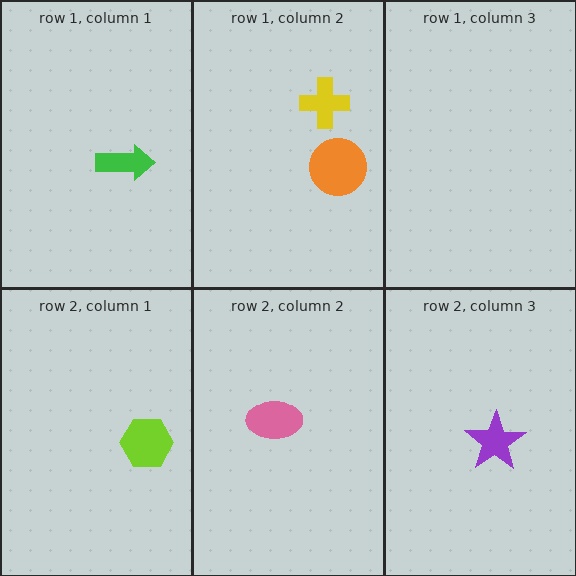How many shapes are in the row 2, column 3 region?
1.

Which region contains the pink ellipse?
The row 2, column 2 region.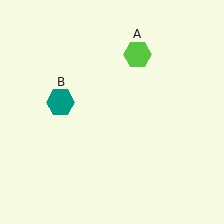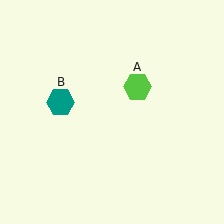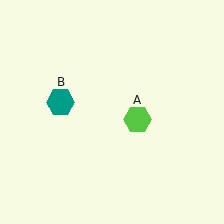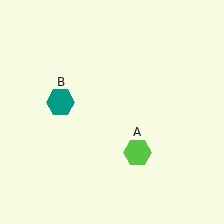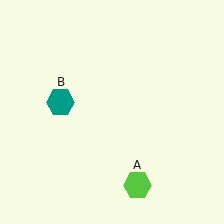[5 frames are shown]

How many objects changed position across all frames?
1 object changed position: lime hexagon (object A).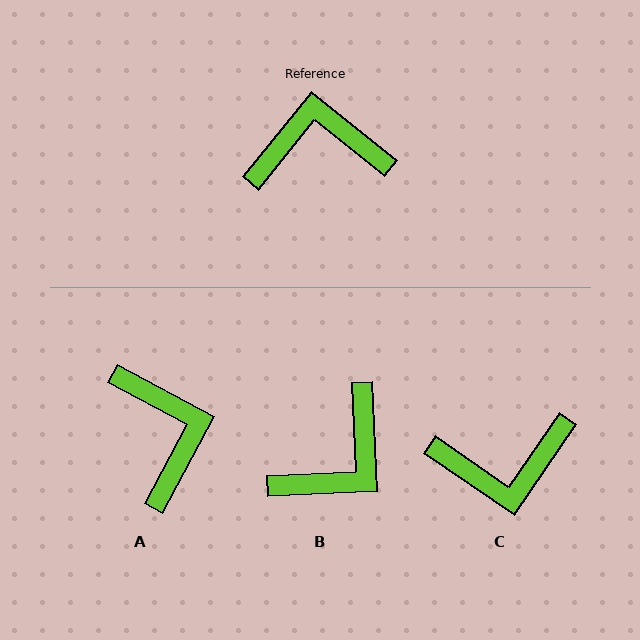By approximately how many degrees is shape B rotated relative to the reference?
Approximately 139 degrees clockwise.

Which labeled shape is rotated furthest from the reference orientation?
C, about 175 degrees away.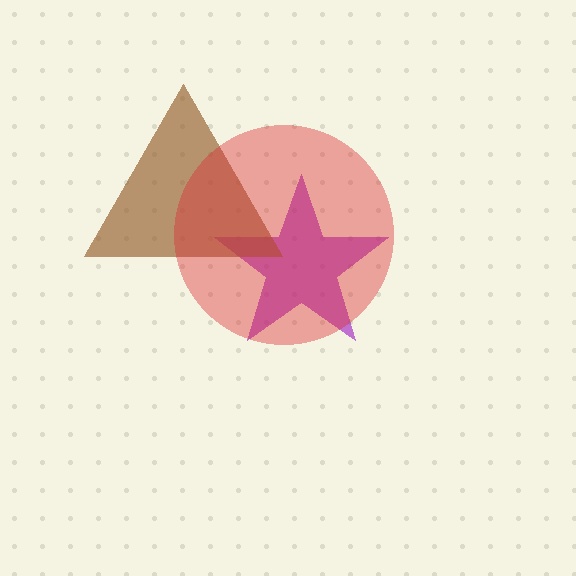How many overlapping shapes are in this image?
There are 3 overlapping shapes in the image.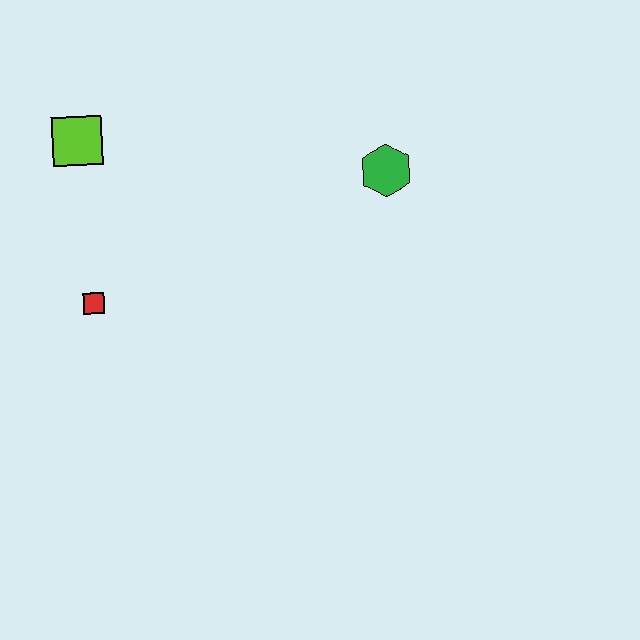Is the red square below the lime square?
Yes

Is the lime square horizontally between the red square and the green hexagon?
No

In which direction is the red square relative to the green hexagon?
The red square is to the left of the green hexagon.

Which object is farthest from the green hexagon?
The red square is farthest from the green hexagon.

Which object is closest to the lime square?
The red square is closest to the lime square.